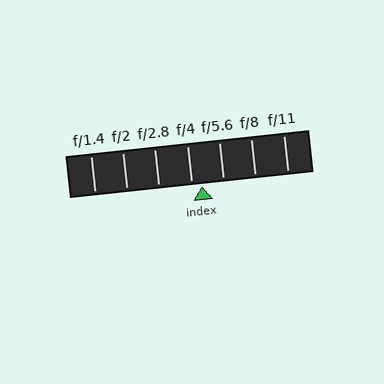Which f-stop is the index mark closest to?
The index mark is closest to f/4.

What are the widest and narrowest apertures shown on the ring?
The widest aperture shown is f/1.4 and the narrowest is f/11.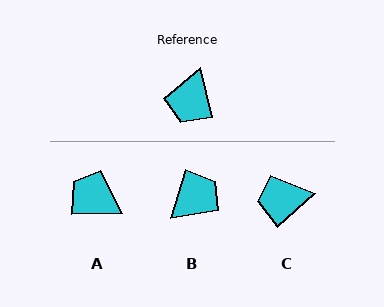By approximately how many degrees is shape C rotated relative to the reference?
Approximately 62 degrees clockwise.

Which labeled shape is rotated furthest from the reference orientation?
B, about 149 degrees away.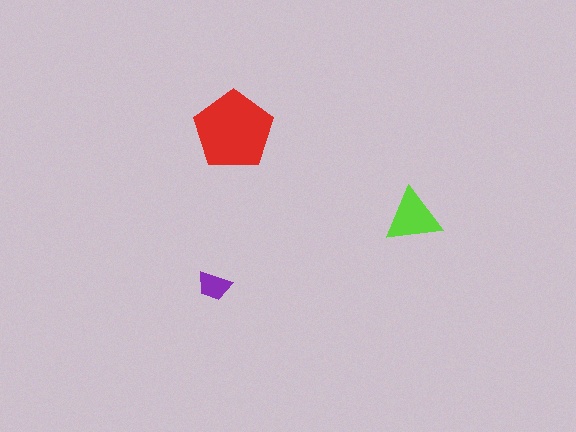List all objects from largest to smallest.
The red pentagon, the lime triangle, the purple trapezoid.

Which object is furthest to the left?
The purple trapezoid is leftmost.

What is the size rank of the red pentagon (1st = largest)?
1st.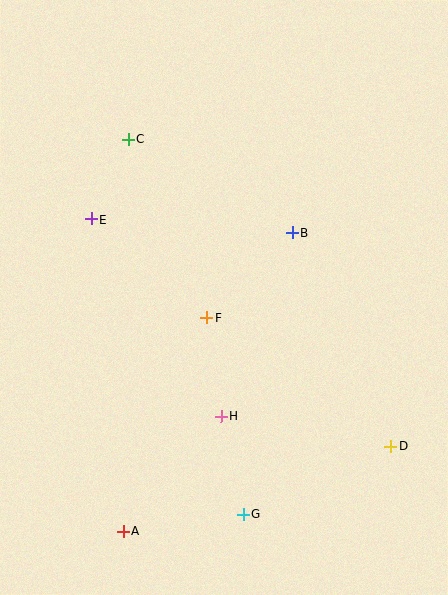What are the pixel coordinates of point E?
Point E is at (91, 219).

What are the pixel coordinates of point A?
Point A is at (123, 531).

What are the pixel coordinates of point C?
Point C is at (128, 139).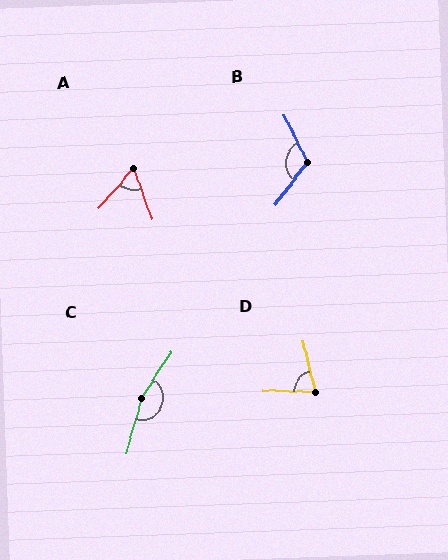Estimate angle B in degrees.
Approximately 117 degrees.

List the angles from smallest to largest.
A (61°), D (75°), B (117°), C (163°).